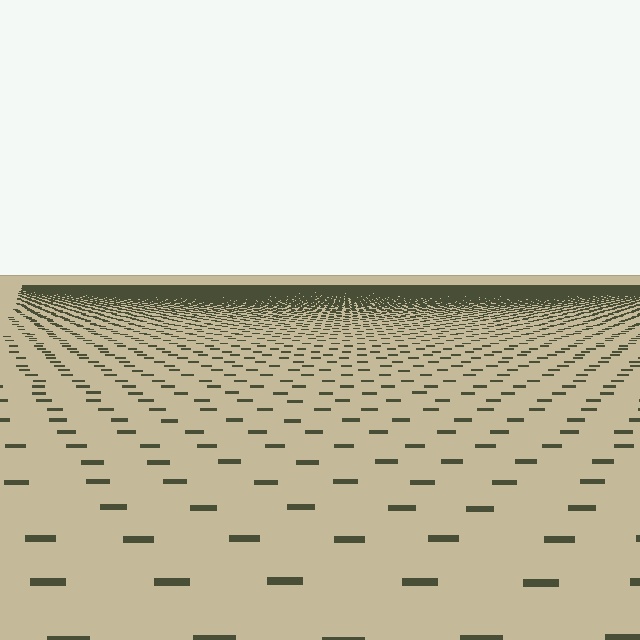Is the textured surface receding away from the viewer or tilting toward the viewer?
The surface is receding away from the viewer. Texture elements get smaller and denser toward the top.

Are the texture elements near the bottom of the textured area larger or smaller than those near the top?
Larger. Near the bottom, elements are closer to the viewer and appear at a bigger on-screen size.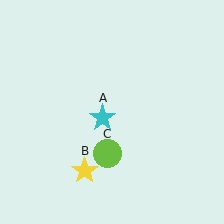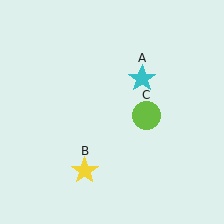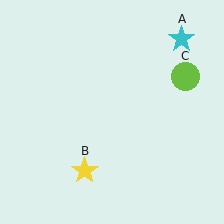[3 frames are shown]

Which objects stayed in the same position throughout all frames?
Yellow star (object B) remained stationary.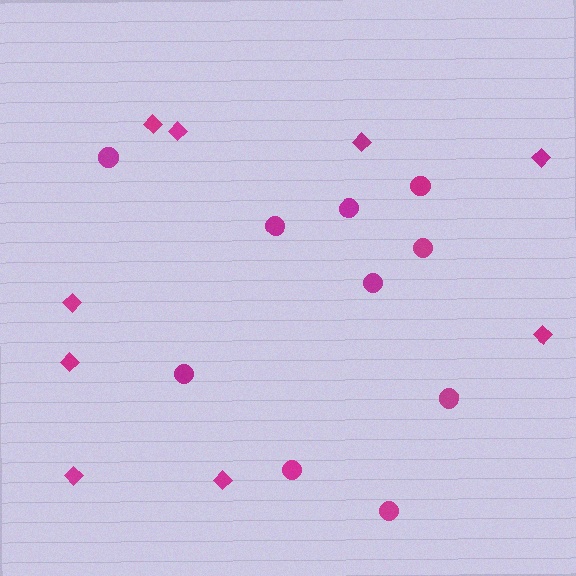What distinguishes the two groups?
There are 2 groups: one group of diamonds (9) and one group of circles (10).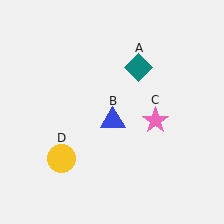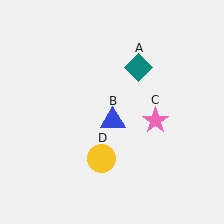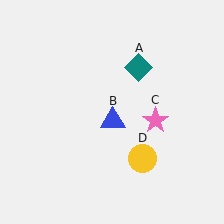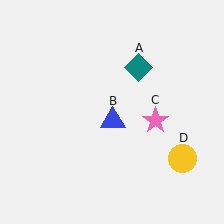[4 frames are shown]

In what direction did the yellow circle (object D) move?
The yellow circle (object D) moved right.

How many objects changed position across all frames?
1 object changed position: yellow circle (object D).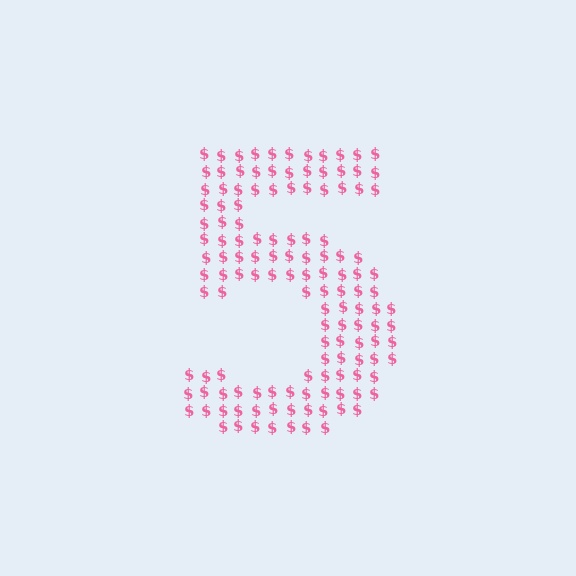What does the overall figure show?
The overall figure shows the digit 5.